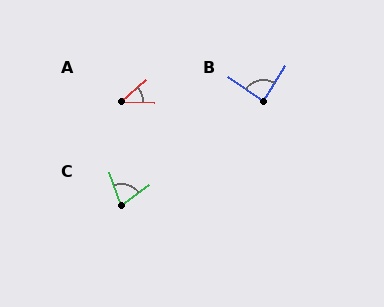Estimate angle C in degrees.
Approximately 72 degrees.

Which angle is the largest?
B, at approximately 86 degrees.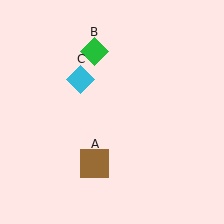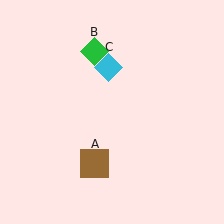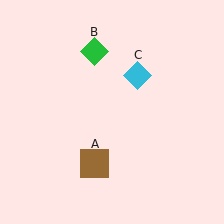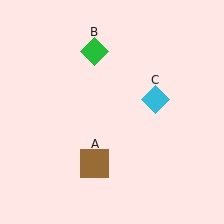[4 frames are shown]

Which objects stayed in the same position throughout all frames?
Brown square (object A) and green diamond (object B) remained stationary.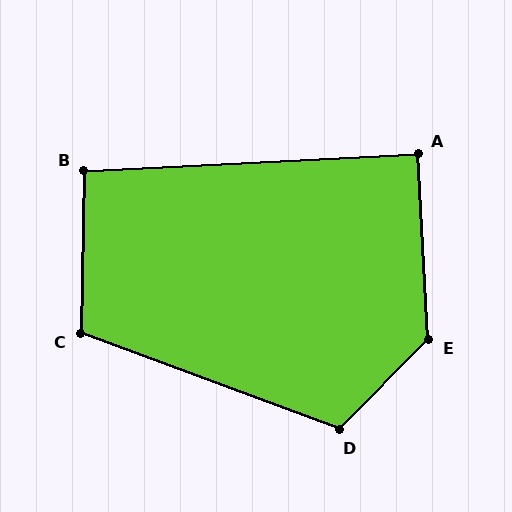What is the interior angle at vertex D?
Approximately 115 degrees (obtuse).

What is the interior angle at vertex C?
Approximately 109 degrees (obtuse).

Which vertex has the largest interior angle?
E, at approximately 132 degrees.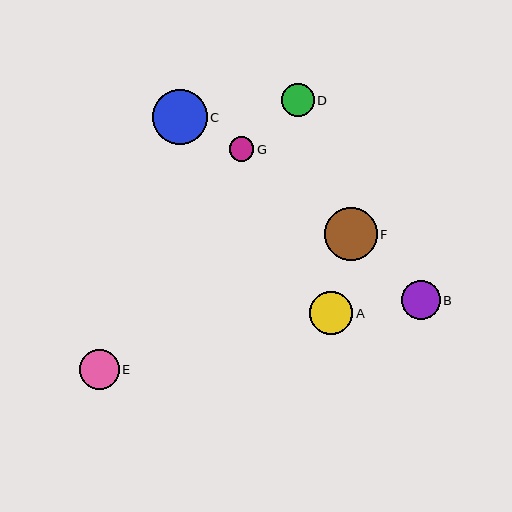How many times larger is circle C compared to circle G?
Circle C is approximately 2.2 times the size of circle G.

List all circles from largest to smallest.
From largest to smallest: C, F, A, E, B, D, G.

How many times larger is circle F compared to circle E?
Circle F is approximately 1.3 times the size of circle E.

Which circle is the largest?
Circle C is the largest with a size of approximately 55 pixels.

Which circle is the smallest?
Circle G is the smallest with a size of approximately 25 pixels.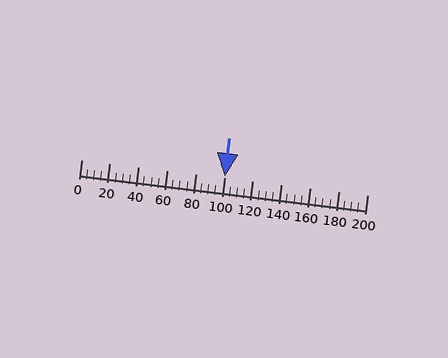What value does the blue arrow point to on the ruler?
The blue arrow points to approximately 100.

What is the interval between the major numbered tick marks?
The major tick marks are spaced 20 units apart.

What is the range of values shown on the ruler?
The ruler shows values from 0 to 200.